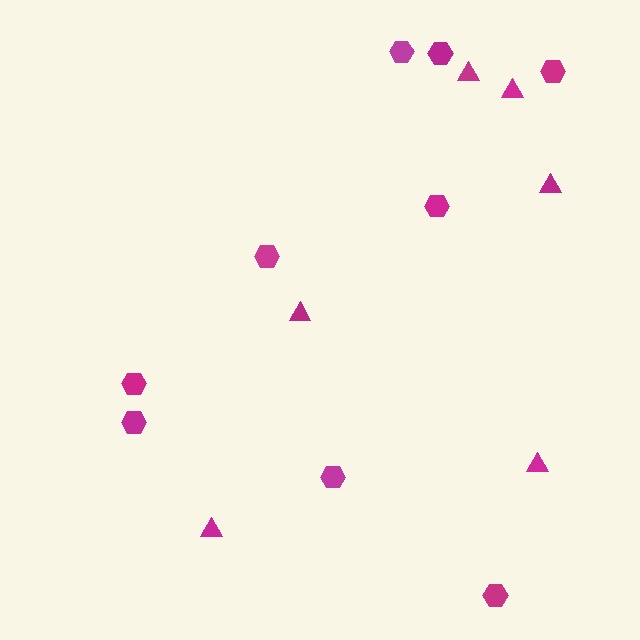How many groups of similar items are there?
There are 2 groups: one group of hexagons (9) and one group of triangles (6).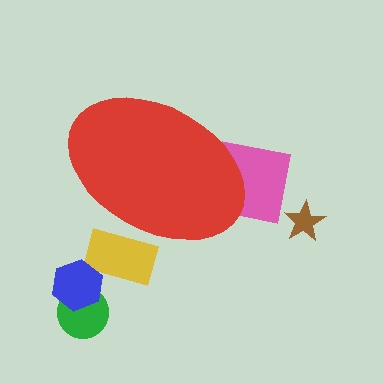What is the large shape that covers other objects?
A red ellipse.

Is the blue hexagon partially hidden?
No, the blue hexagon is fully visible.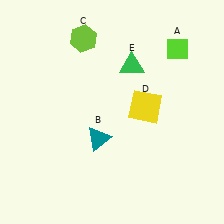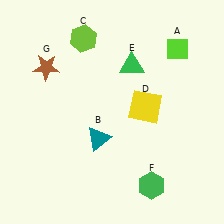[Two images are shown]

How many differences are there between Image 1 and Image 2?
There are 2 differences between the two images.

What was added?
A green hexagon (F), a brown star (G) were added in Image 2.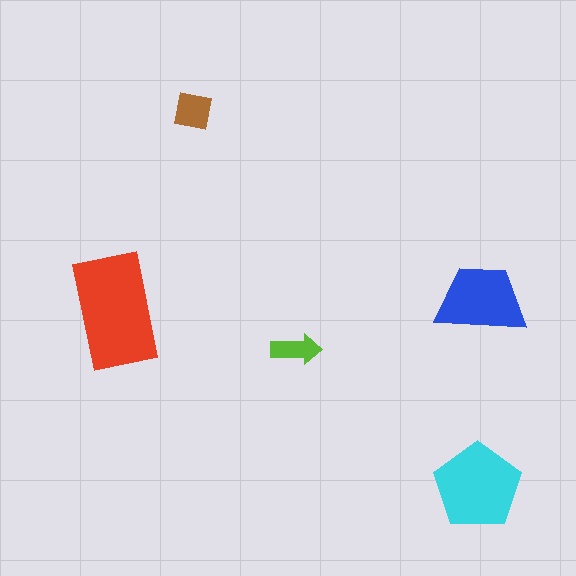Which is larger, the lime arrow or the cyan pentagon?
The cyan pentagon.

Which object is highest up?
The brown square is topmost.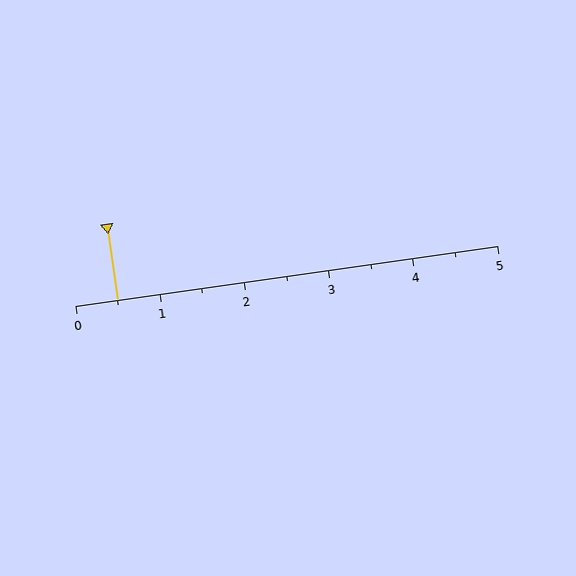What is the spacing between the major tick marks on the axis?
The major ticks are spaced 1 apart.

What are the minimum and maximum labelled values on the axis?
The axis runs from 0 to 5.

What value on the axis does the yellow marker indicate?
The marker indicates approximately 0.5.